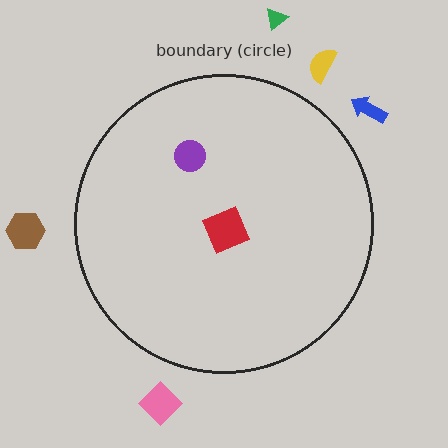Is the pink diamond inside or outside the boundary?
Outside.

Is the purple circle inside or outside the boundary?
Inside.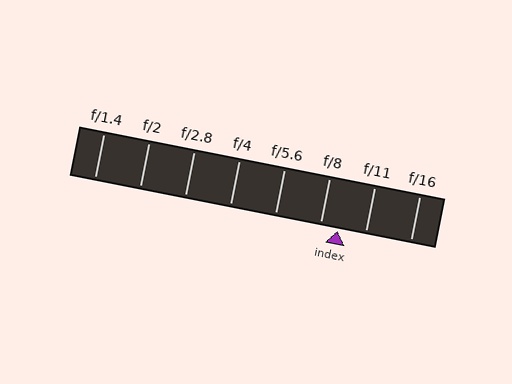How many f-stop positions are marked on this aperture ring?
There are 8 f-stop positions marked.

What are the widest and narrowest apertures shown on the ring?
The widest aperture shown is f/1.4 and the narrowest is f/16.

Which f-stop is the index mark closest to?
The index mark is closest to f/8.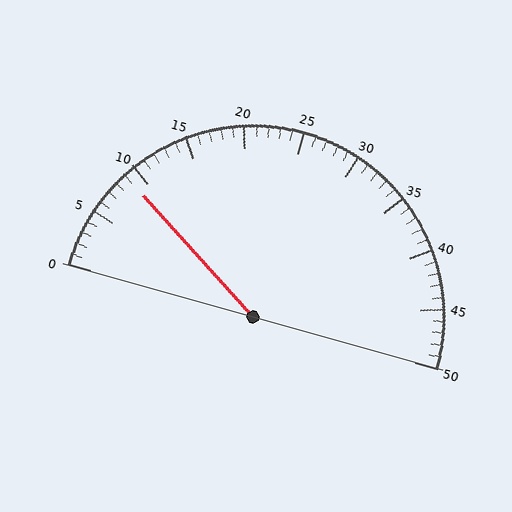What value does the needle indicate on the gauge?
The needle indicates approximately 9.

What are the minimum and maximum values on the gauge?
The gauge ranges from 0 to 50.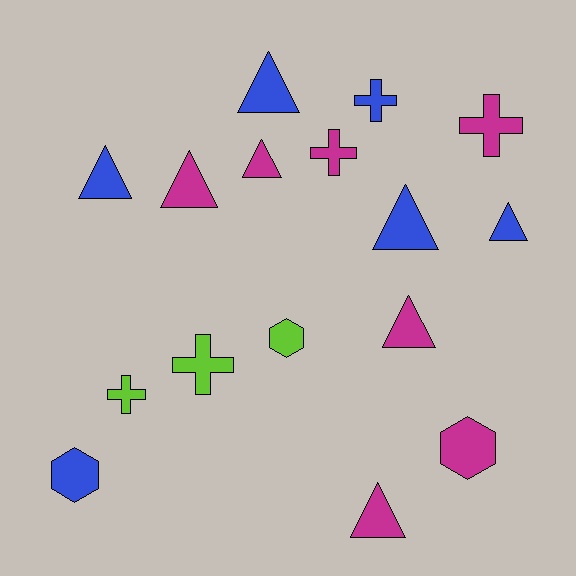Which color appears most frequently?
Magenta, with 7 objects.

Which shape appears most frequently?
Triangle, with 8 objects.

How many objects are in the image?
There are 16 objects.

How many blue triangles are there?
There are 4 blue triangles.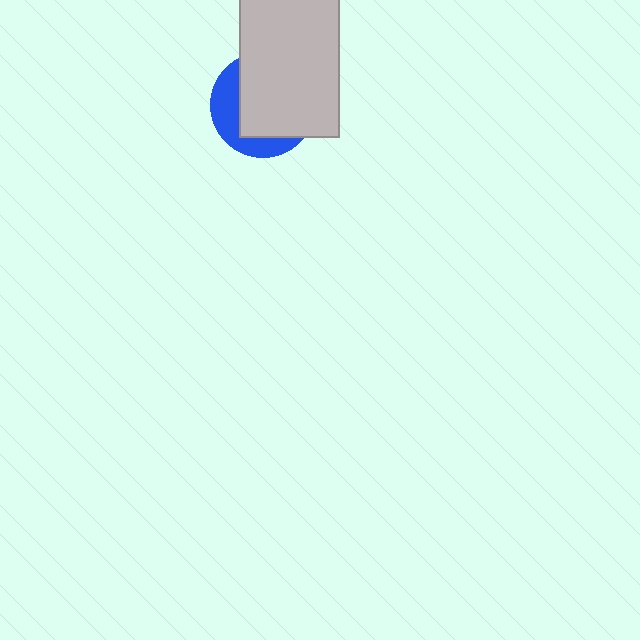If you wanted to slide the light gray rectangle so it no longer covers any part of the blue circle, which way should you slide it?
Slide it toward the upper-right — that is the most direct way to separate the two shapes.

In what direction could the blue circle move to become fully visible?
The blue circle could move toward the lower-left. That would shift it out from behind the light gray rectangle entirely.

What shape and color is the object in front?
The object in front is a light gray rectangle.